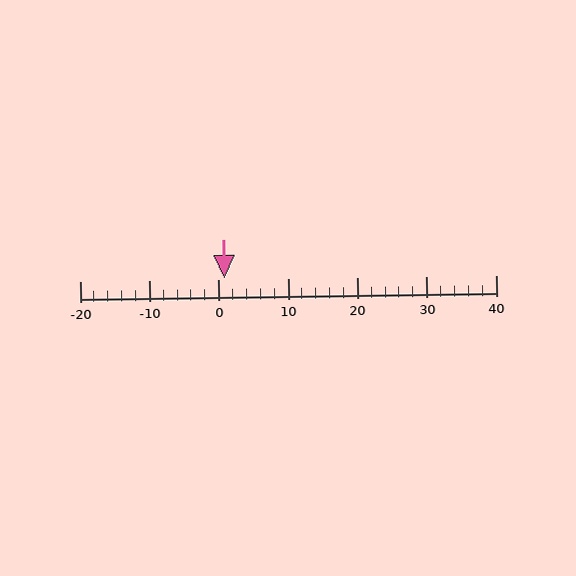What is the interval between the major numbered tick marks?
The major tick marks are spaced 10 units apart.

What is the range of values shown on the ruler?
The ruler shows values from -20 to 40.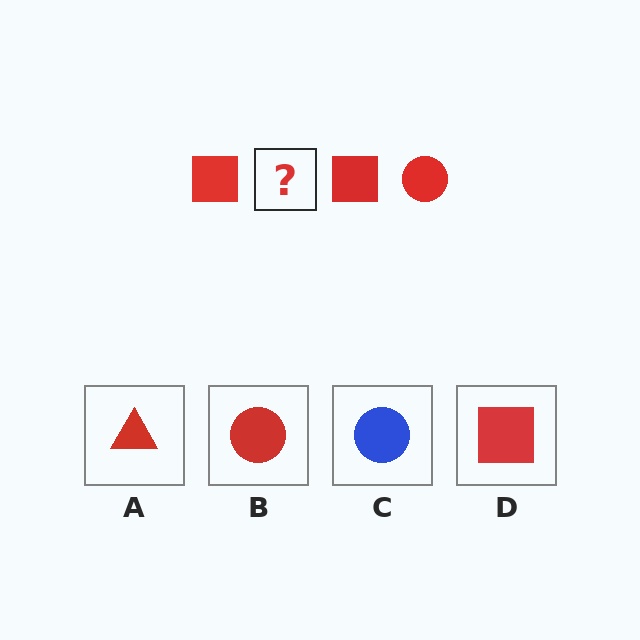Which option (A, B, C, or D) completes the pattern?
B.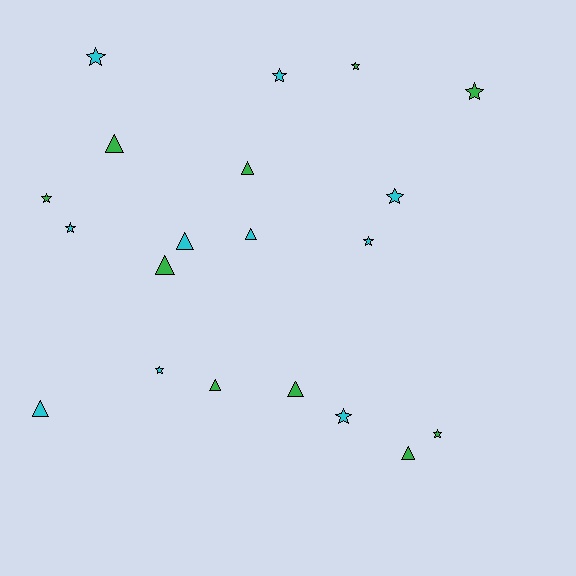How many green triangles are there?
There are 6 green triangles.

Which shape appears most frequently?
Star, with 11 objects.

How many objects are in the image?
There are 20 objects.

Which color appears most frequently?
Cyan, with 10 objects.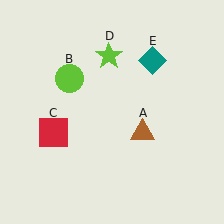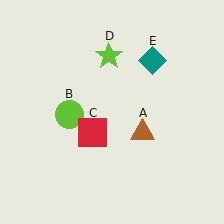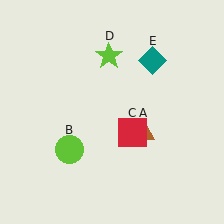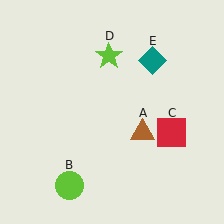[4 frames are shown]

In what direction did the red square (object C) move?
The red square (object C) moved right.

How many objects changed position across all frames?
2 objects changed position: lime circle (object B), red square (object C).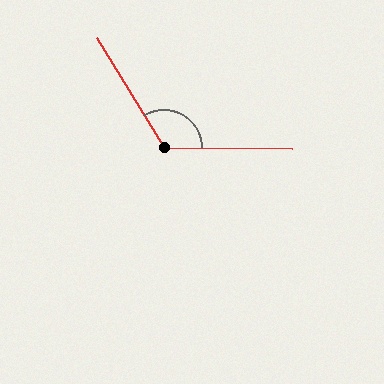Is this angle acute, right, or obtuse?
It is obtuse.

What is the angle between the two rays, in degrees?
Approximately 121 degrees.